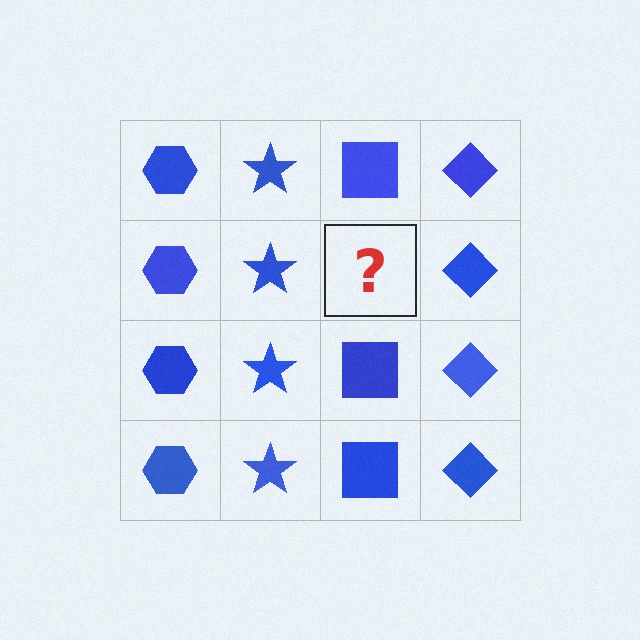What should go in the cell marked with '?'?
The missing cell should contain a blue square.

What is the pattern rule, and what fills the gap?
The rule is that each column has a consistent shape. The gap should be filled with a blue square.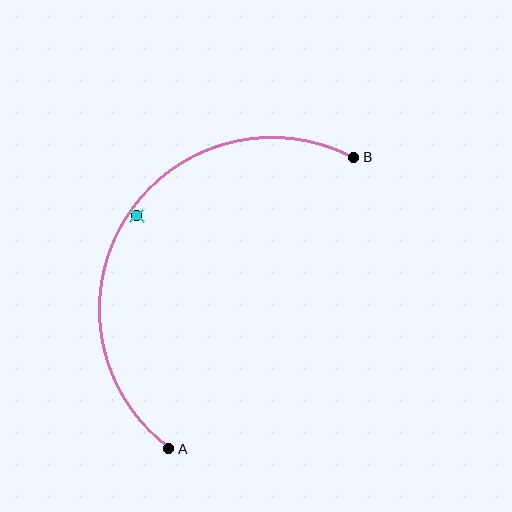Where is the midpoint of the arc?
The arc midpoint is the point on the curve farthest from the straight line joining A and B. It sits to the left of that line.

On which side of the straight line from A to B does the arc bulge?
The arc bulges to the left of the straight line connecting A and B.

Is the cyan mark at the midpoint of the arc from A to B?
No — the cyan mark does not lie on the arc at all. It sits slightly inside the curve.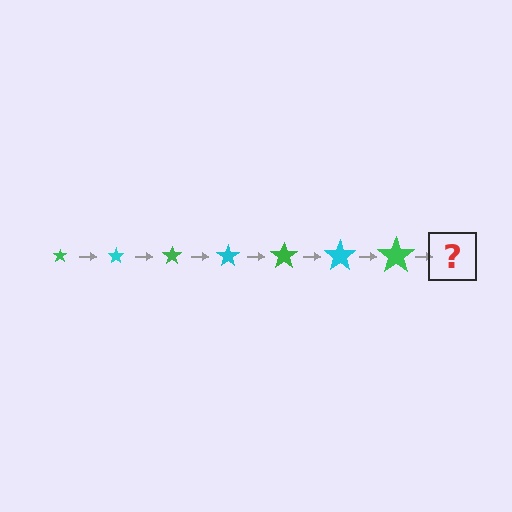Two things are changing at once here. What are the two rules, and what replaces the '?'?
The two rules are that the star grows larger each step and the color cycles through green and cyan. The '?' should be a cyan star, larger than the previous one.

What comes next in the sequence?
The next element should be a cyan star, larger than the previous one.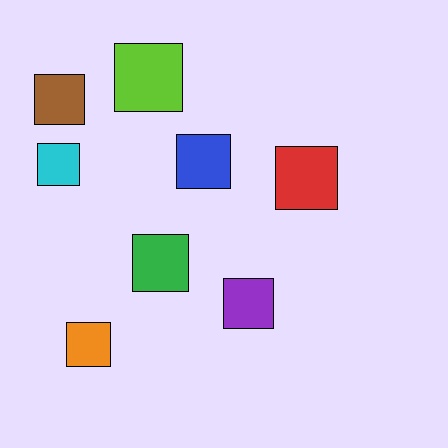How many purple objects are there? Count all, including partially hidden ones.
There is 1 purple object.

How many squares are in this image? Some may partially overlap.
There are 8 squares.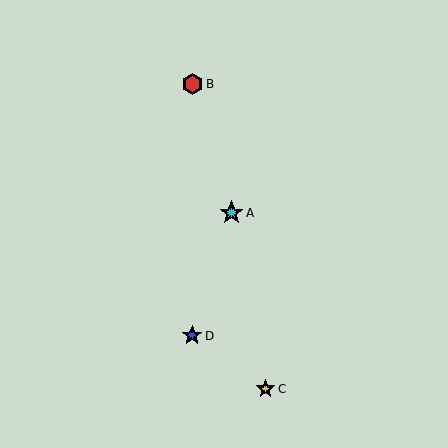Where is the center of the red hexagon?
The center of the red hexagon is at (192, 84).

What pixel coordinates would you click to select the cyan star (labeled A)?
Click at (231, 213) to select the cyan star A.